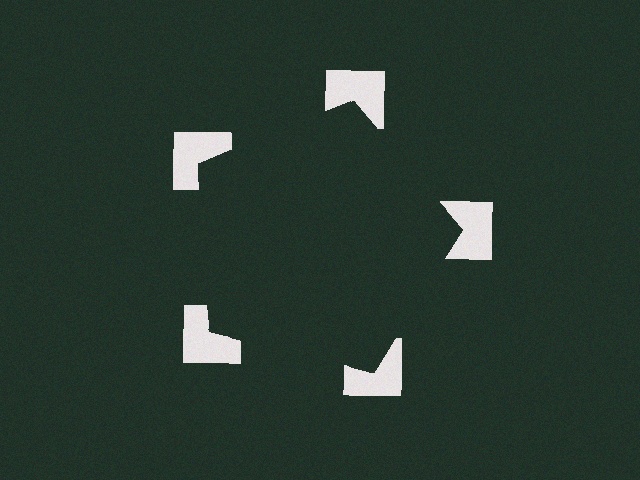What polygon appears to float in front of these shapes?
An illusory pentagon — its edges are inferred from the aligned wedge cuts in the notched squares, not physically drawn.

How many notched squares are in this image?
There are 5 — one at each vertex of the illusory pentagon.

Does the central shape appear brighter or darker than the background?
It typically appears slightly darker than the background, even though no actual brightness change is drawn.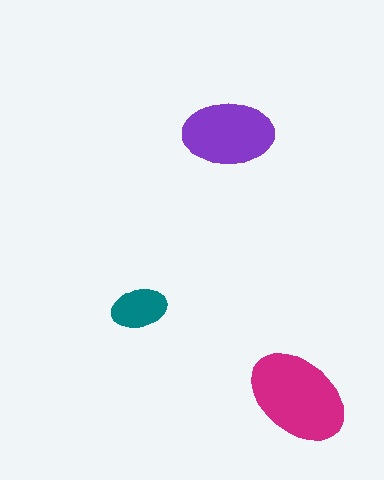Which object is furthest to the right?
The magenta ellipse is rightmost.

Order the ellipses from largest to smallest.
the magenta one, the purple one, the teal one.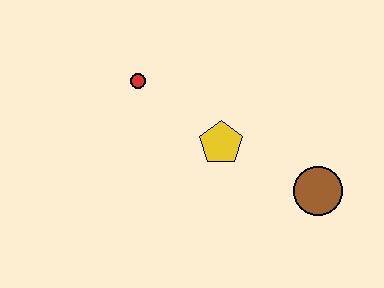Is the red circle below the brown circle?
No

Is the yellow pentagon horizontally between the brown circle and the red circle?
Yes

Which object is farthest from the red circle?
The brown circle is farthest from the red circle.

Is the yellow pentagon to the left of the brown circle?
Yes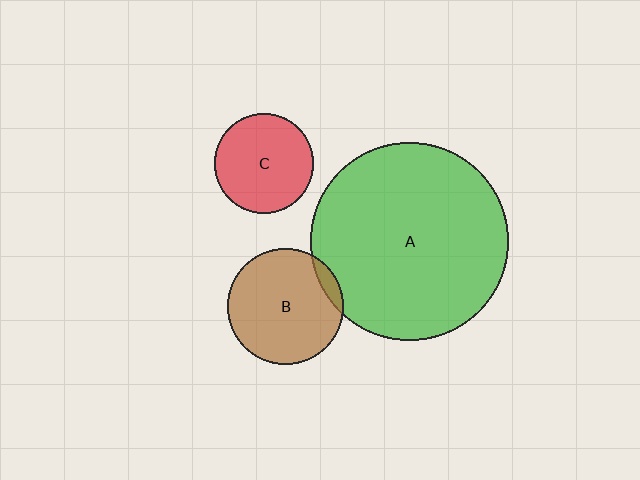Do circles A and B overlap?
Yes.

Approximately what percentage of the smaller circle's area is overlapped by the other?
Approximately 10%.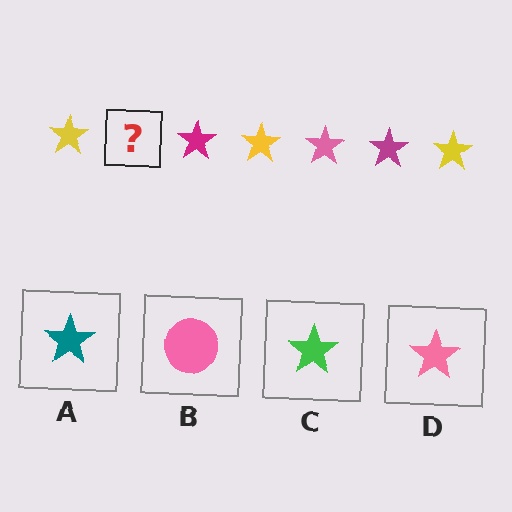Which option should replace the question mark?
Option D.